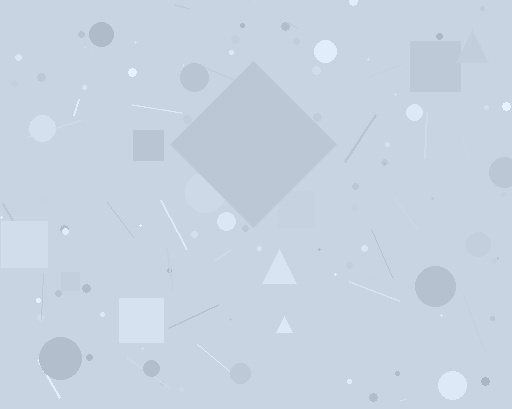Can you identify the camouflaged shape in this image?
The camouflaged shape is a diamond.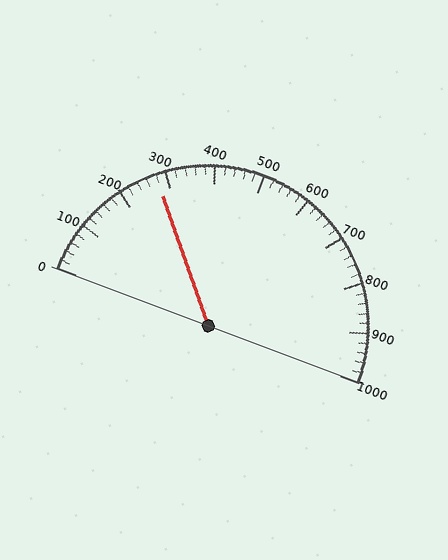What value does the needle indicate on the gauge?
The needle indicates approximately 280.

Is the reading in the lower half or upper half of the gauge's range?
The reading is in the lower half of the range (0 to 1000).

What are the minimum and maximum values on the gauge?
The gauge ranges from 0 to 1000.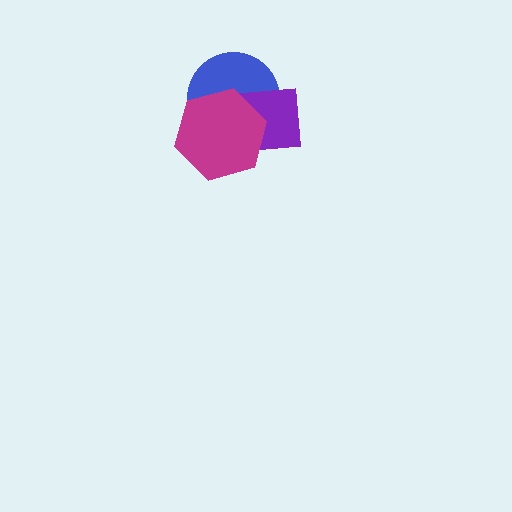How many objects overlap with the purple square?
2 objects overlap with the purple square.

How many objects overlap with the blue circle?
2 objects overlap with the blue circle.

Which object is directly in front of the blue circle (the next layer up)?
The purple square is directly in front of the blue circle.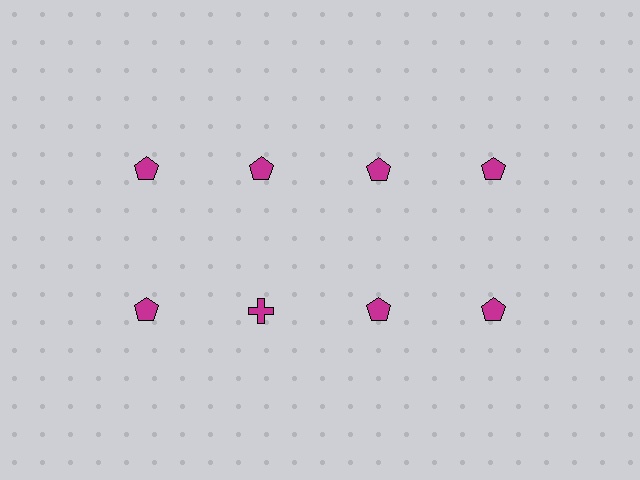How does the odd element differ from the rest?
It has a different shape: cross instead of pentagon.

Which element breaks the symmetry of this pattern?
The magenta cross in the second row, second from left column breaks the symmetry. All other shapes are magenta pentagons.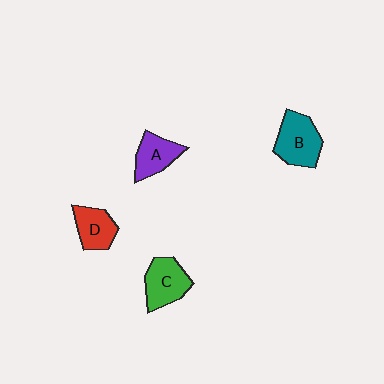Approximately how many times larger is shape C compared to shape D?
Approximately 1.2 times.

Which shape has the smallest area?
Shape D (red).